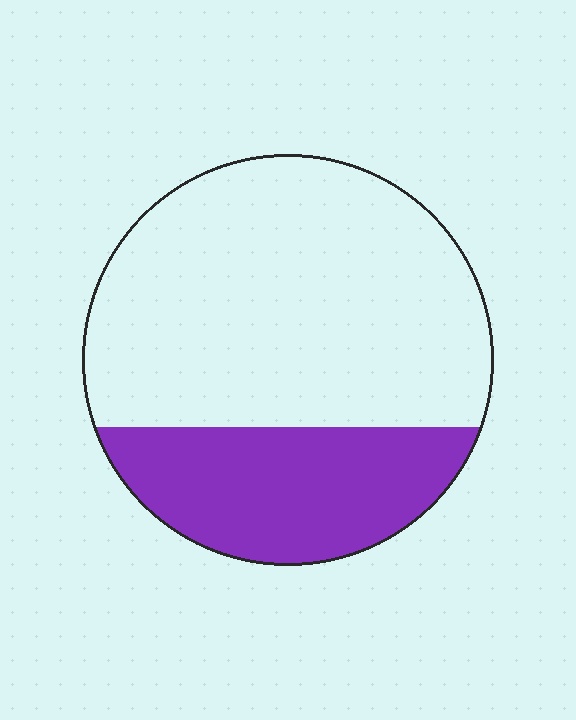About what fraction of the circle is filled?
About one third (1/3).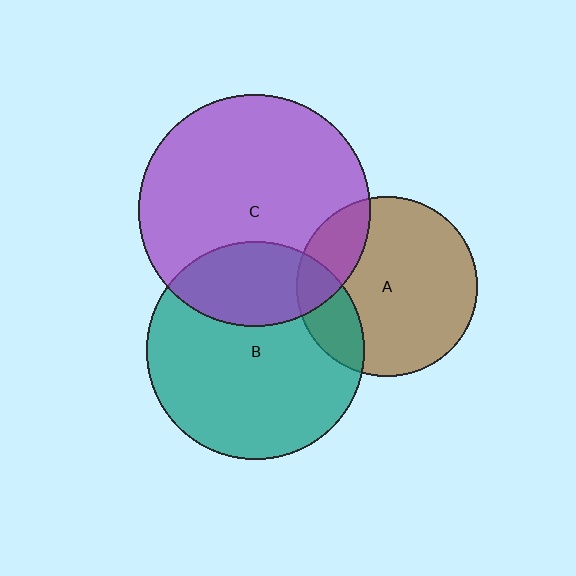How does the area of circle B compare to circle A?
Approximately 1.5 times.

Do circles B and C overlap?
Yes.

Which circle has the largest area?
Circle C (purple).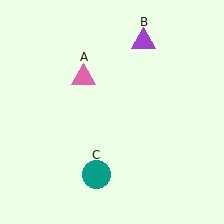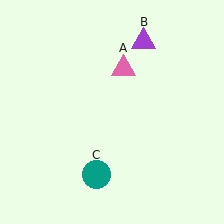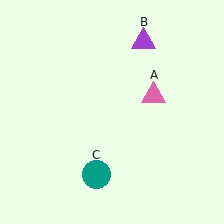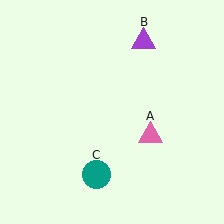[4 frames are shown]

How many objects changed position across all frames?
1 object changed position: pink triangle (object A).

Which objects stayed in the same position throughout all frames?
Purple triangle (object B) and teal circle (object C) remained stationary.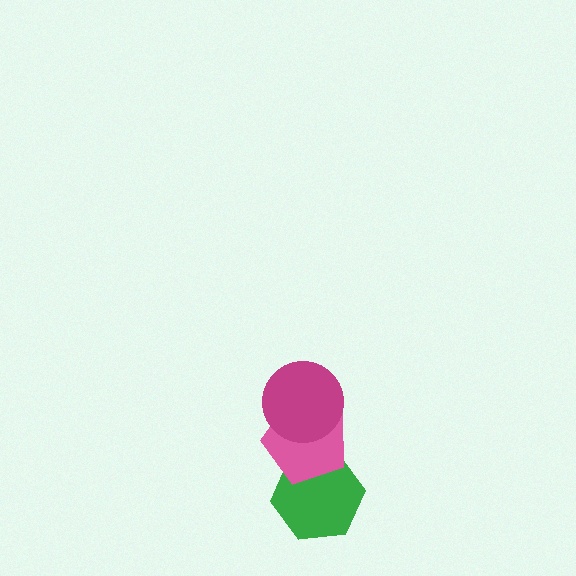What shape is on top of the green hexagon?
The pink pentagon is on top of the green hexagon.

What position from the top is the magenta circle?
The magenta circle is 1st from the top.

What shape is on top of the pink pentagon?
The magenta circle is on top of the pink pentagon.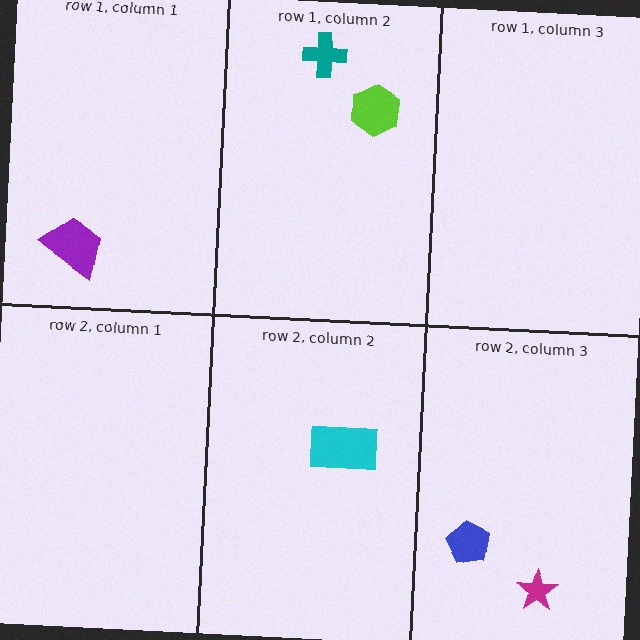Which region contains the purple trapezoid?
The row 1, column 1 region.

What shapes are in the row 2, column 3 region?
The blue pentagon, the magenta star.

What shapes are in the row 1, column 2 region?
The teal cross, the lime hexagon.